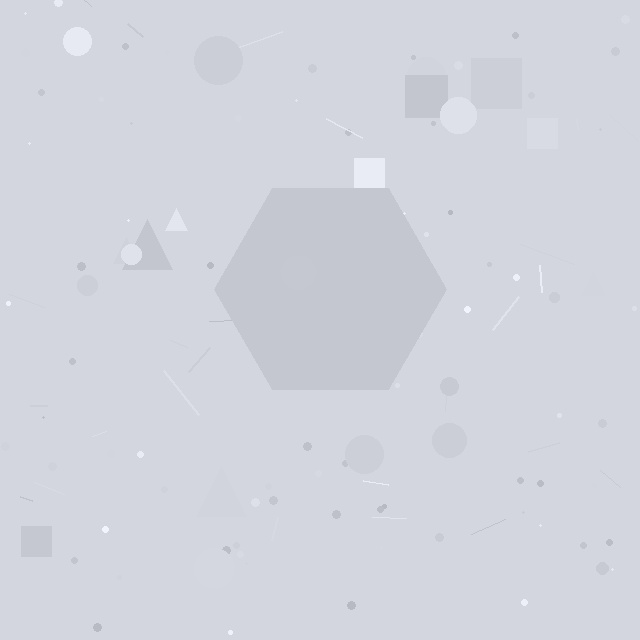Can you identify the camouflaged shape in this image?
The camouflaged shape is a hexagon.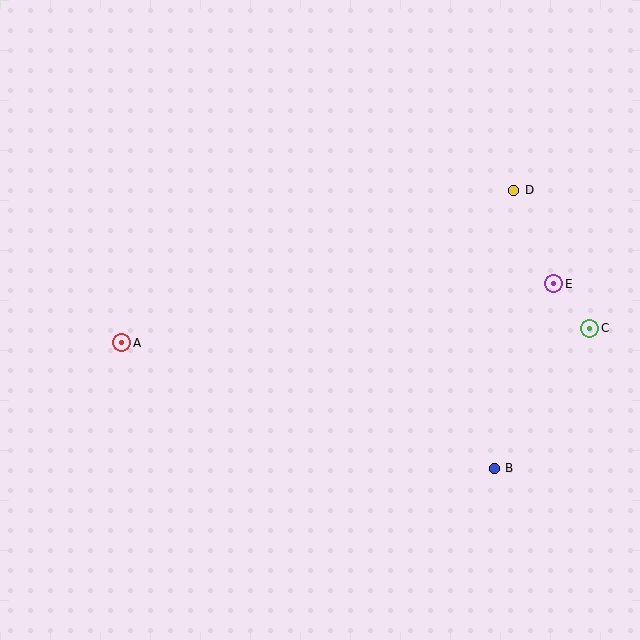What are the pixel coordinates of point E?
Point E is at (554, 284).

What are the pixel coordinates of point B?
Point B is at (494, 468).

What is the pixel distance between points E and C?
The distance between E and C is 57 pixels.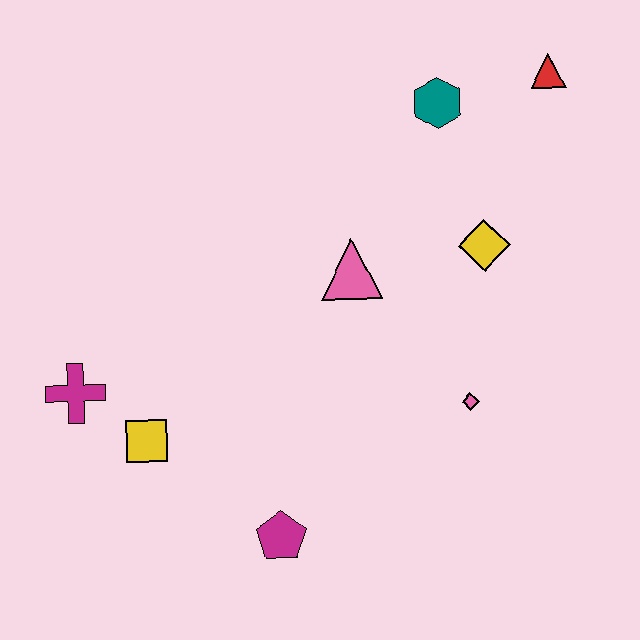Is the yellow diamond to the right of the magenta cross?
Yes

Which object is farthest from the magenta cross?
The red triangle is farthest from the magenta cross.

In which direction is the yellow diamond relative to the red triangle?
The yellow diamond is below the red triangle.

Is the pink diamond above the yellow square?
Yes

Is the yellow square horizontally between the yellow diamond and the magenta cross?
Yes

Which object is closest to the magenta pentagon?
The yellow square is closest to the magenta pentagon.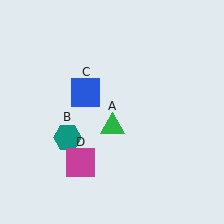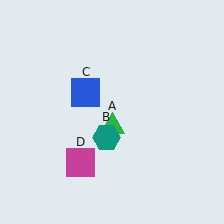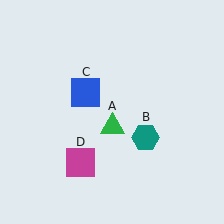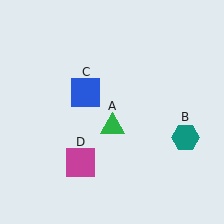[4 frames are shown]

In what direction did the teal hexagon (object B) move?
The teal hexagon (object B) moved right.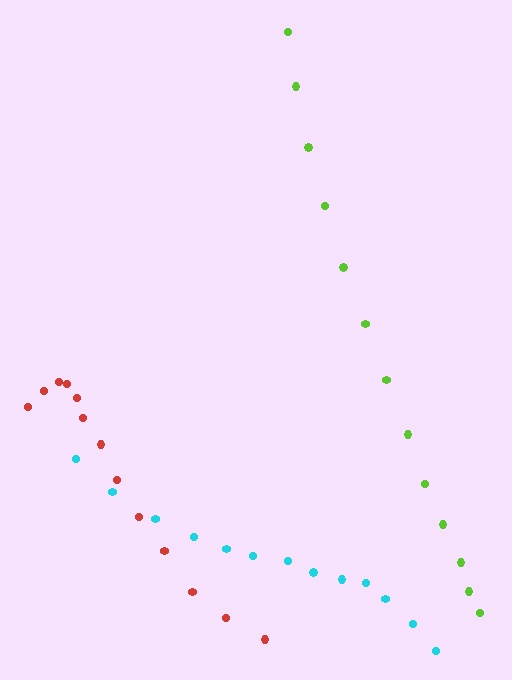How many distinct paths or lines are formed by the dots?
There are 3 distinct paths.